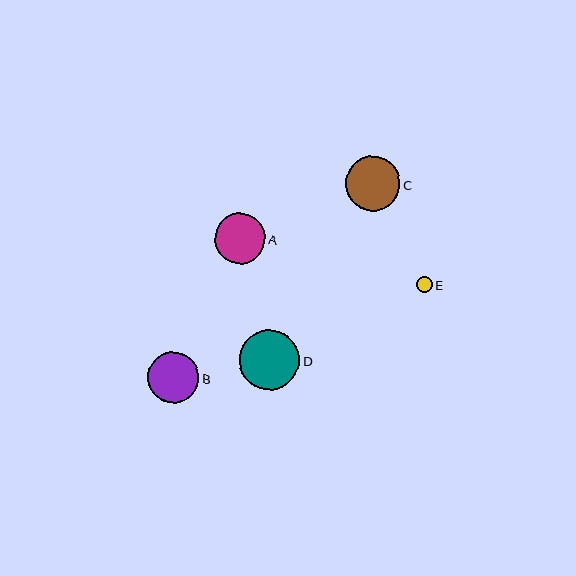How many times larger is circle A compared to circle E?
Circle A is approximately 3.2 times the size of circle E.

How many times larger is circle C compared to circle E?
Circle C is approximately 3.4 times the size of circle E.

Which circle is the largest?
Circle D is the largest with a size of approximately 60 pixels.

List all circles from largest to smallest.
From largest to smallest: D, C, B, A, E.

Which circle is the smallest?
Circle E is the smallest with a size of approximately 16 pixels.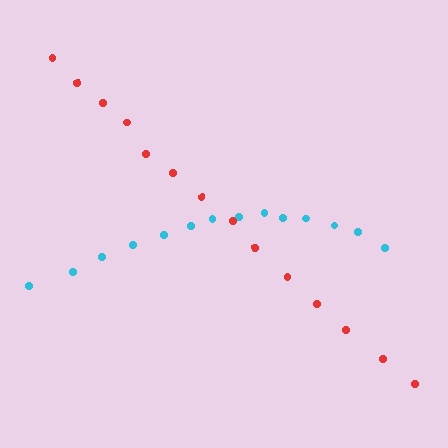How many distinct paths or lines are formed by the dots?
There are 2 distinct paths.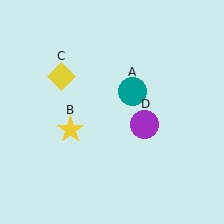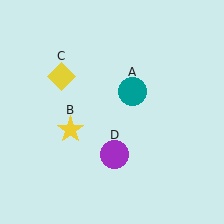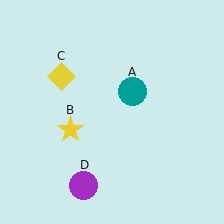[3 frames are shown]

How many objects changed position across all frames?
1 object changed position: purple circle (object D).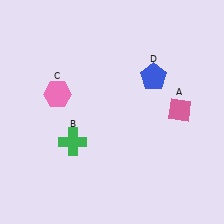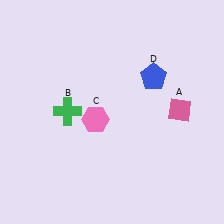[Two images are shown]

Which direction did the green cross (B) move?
The green cross (B) moved up.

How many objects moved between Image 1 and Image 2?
2 objects moved between the two images.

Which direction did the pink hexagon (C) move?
The pink hexagon (C) moved right.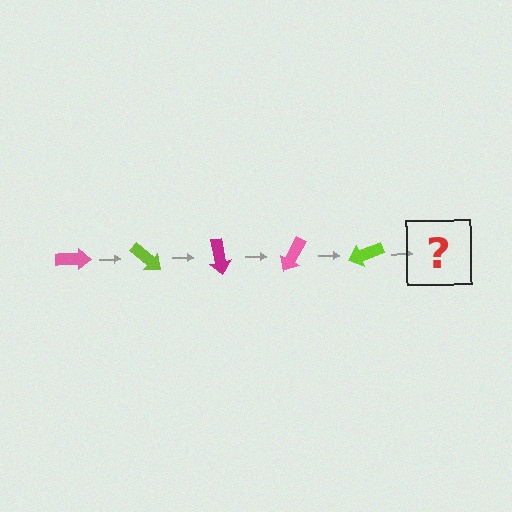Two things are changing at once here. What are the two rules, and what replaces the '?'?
The two rules are that it rotates 40 degrees each step and the color cycles through pink, lime, and magenta. The '?' should be a magenta arrow, rotated 200 degrees from the start.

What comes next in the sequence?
The next element should be a magenta arrow, rotated 200 degrees from the start.